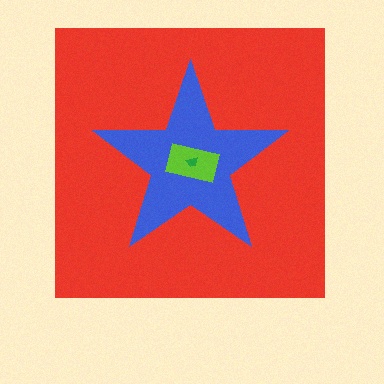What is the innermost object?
The green trapezoid.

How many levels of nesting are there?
4.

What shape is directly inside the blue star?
The lime rectangle.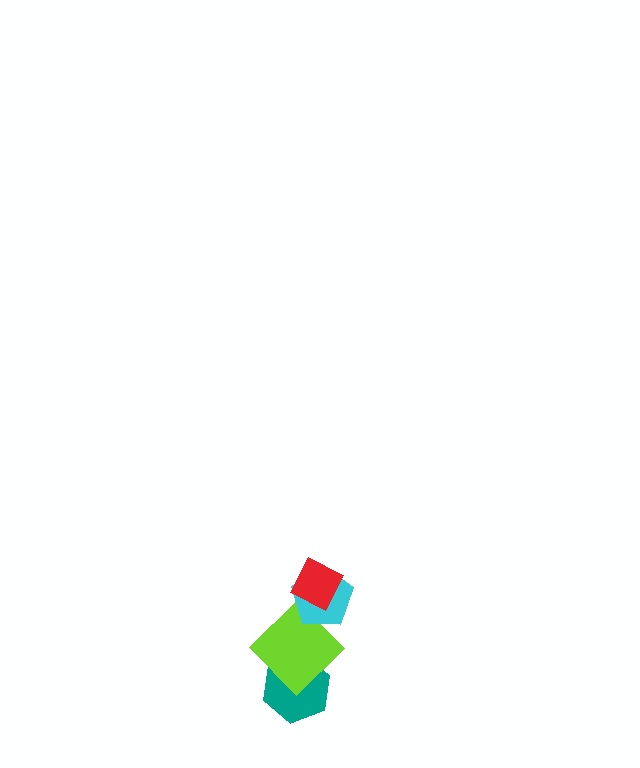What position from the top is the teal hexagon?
The teal hexagon is 4th from the top.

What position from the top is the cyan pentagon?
The cyan pentagon is 2nd from the top.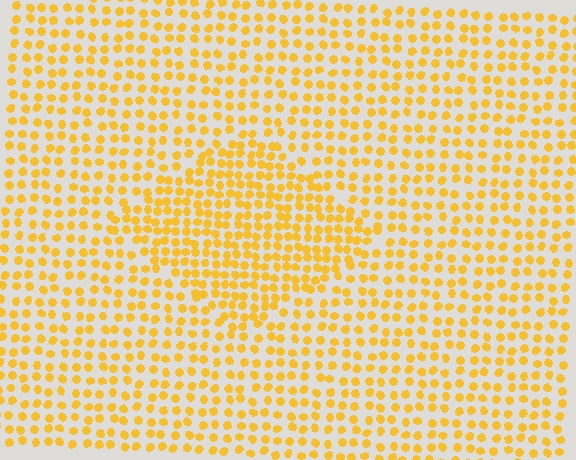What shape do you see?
I see a diamond.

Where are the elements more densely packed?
The elements are more densely packed inside the diamond boundary.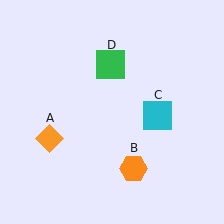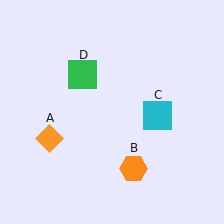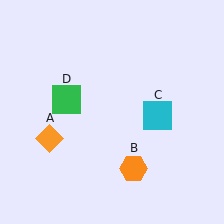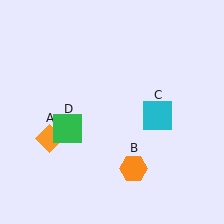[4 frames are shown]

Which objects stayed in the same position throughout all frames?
Orange diamond (object A) and orange hexagon (object B) and cyan square (object C) remained stationary.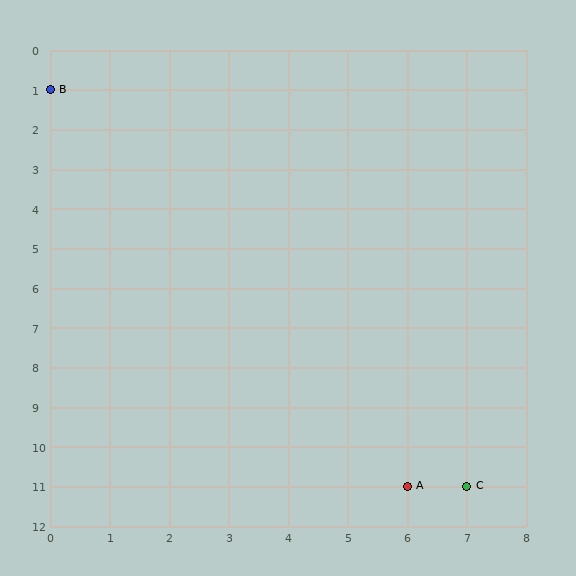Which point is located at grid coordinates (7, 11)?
Point C is at (7, 11).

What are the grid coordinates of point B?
Point B is at grid coordinates (0, 1).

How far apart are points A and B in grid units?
Points A and B are 6 columns and 10 rows apart (about 11.7 grid units diagonally).